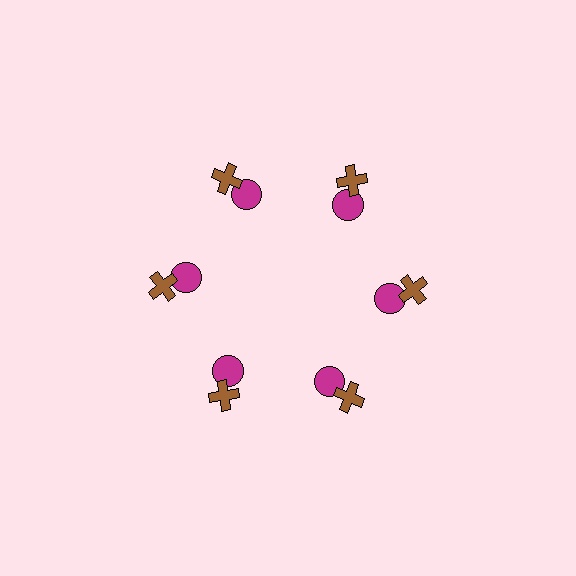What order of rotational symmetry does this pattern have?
This pattern has 6-fold rotational symmetry.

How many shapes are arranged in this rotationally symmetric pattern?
There are 12 shapes, arranged in 6 groups of 2.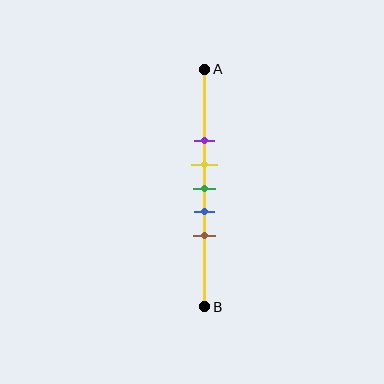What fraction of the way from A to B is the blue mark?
The blue mark is approximately 60% (0.6) of the way from A to B.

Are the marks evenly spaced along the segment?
Yes, the marks are approximately evenly spaced.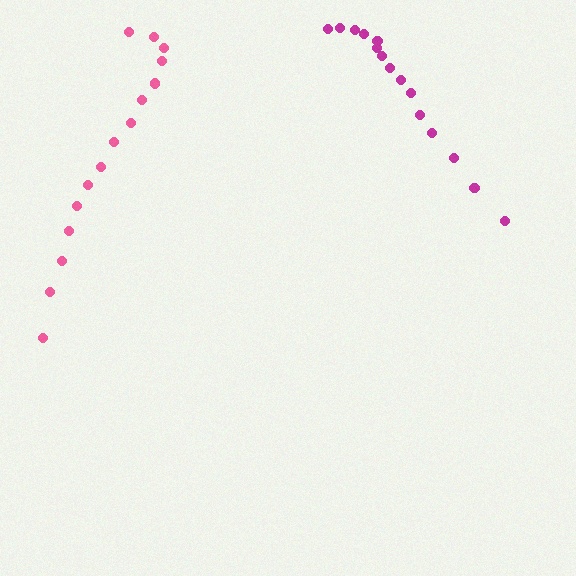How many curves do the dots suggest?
There are 2 distinct paths.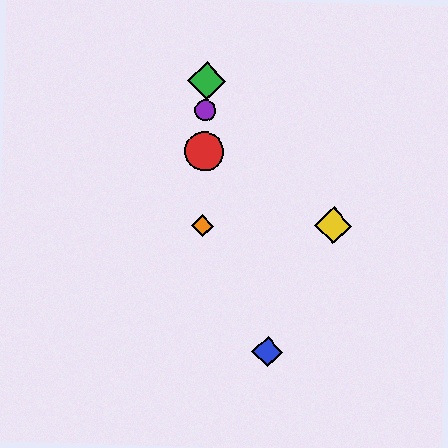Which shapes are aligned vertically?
The red circle, the green diamond, the purple circle, the orange diamond are aligned vertically.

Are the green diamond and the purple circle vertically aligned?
Yes, both are at x≈206.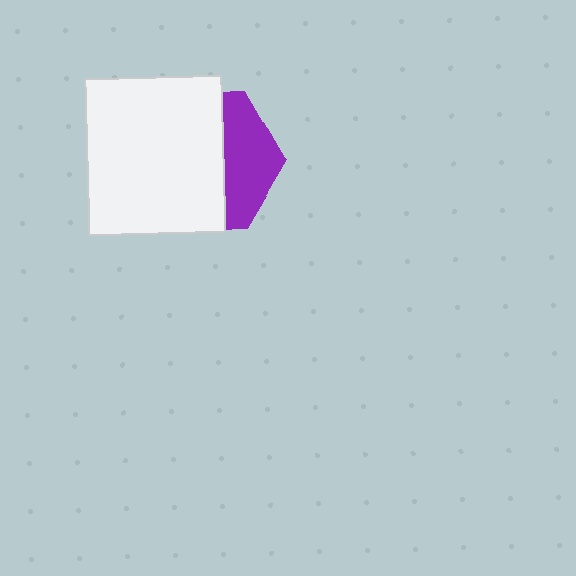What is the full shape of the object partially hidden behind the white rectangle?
The partially hidden object is a purple hexagon.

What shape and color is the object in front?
The object in front is a white rectangle.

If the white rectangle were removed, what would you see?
You would see the complete purple hexagon.